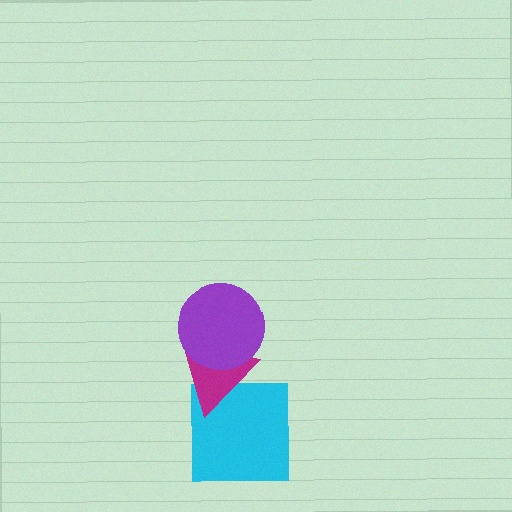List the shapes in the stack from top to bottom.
From top to bottom: the purple circle, the magenta triangle, the cyan square.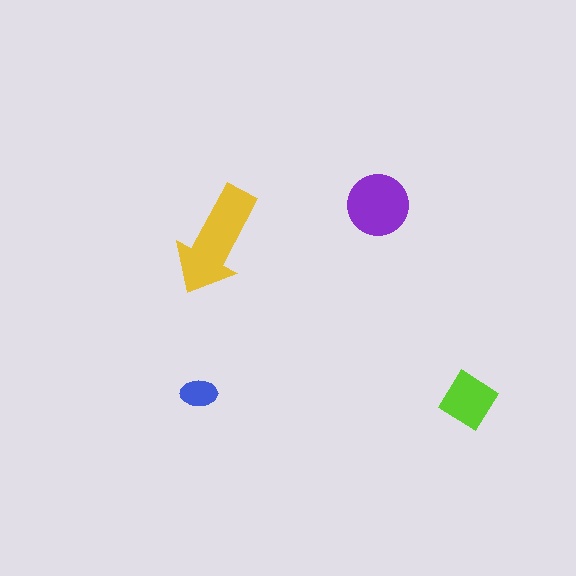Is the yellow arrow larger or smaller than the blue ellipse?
Larger.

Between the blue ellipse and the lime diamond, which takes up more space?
The lime diamond.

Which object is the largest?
The yellow arrow.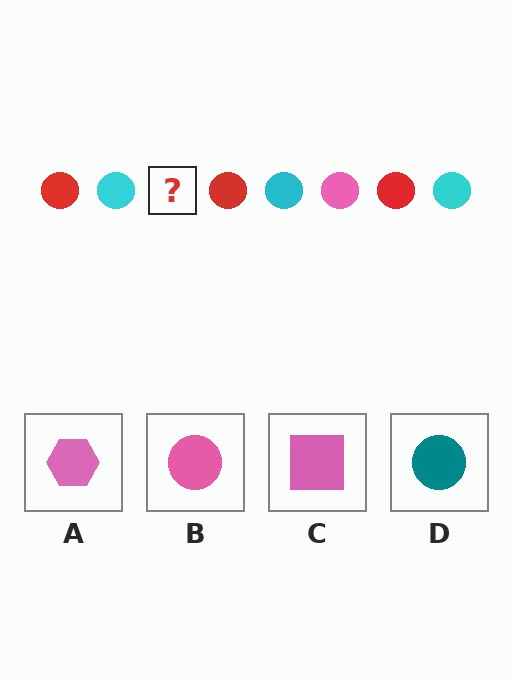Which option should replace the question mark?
Option B.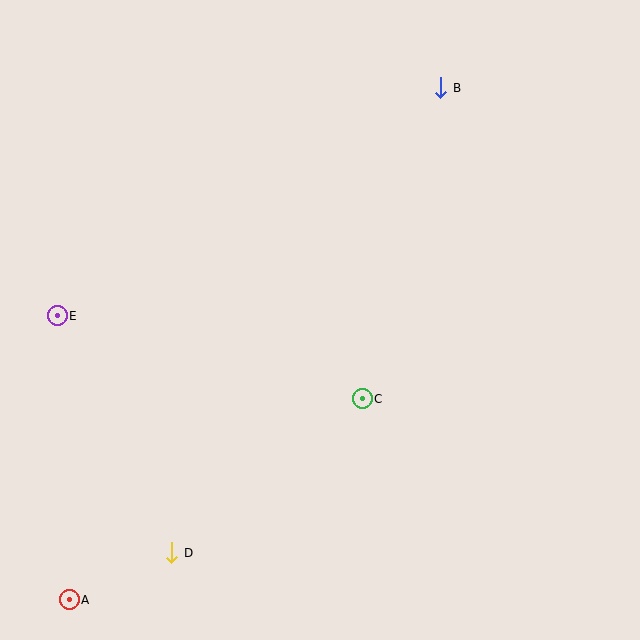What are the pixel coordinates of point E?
Point E is at (57, 316).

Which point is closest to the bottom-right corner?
Point C is closest to the bottom-right corner.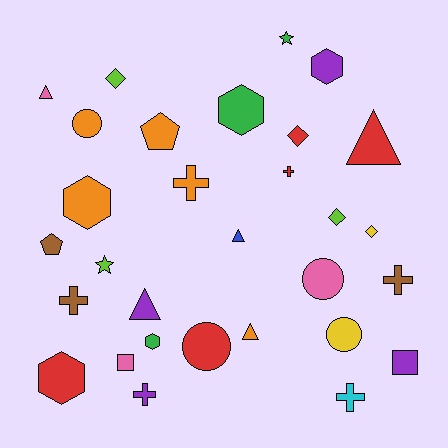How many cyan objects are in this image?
There is 1 cyan object.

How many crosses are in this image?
There are 6 crosses.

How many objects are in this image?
There are 30 objects.